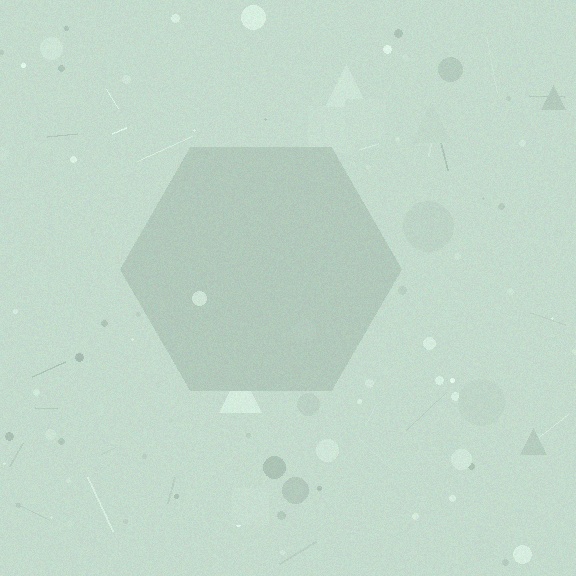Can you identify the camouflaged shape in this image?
The camouflaged shape is a hexagon.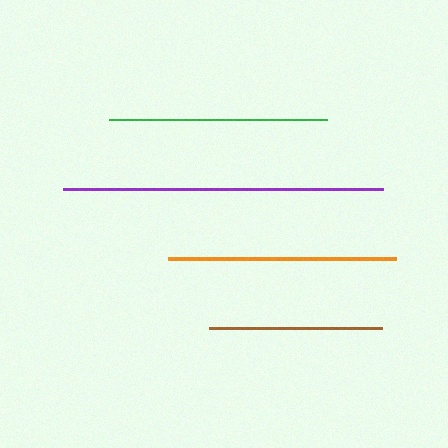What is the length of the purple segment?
The purple segment is approximately 320 pixels long.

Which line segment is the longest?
The purple line is the longest at approximately 320 pixels.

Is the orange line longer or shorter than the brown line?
The orange line is longer than the brown line.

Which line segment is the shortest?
The brown line is the shortest at approximately 173 pixels.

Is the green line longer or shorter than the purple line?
The purple line is longer than the green line.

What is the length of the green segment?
The green segment is approximately 219 pixels long.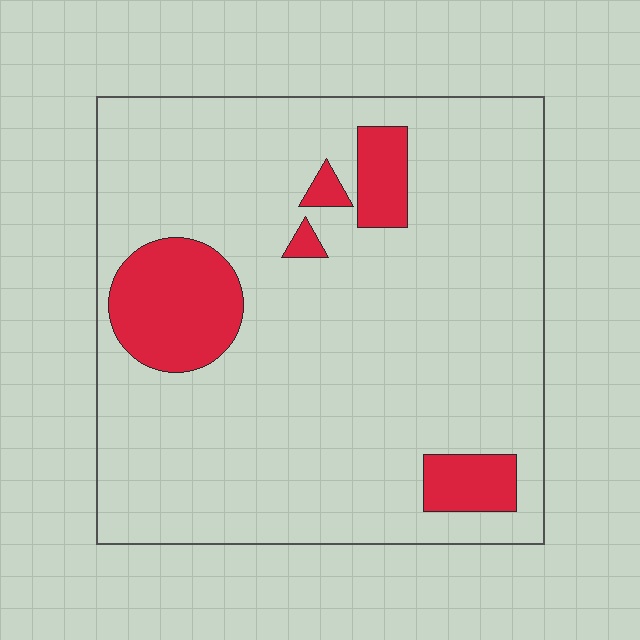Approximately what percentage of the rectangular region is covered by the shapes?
Approximately 15%.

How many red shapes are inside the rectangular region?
5.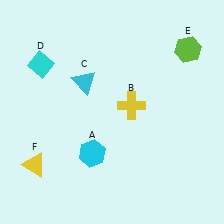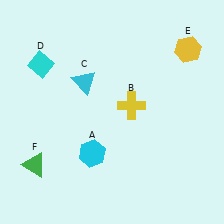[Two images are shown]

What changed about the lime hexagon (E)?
In Image 1, E is lime. In Image 2, it changed to yellow.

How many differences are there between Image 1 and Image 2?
There are 2 differences between the two images.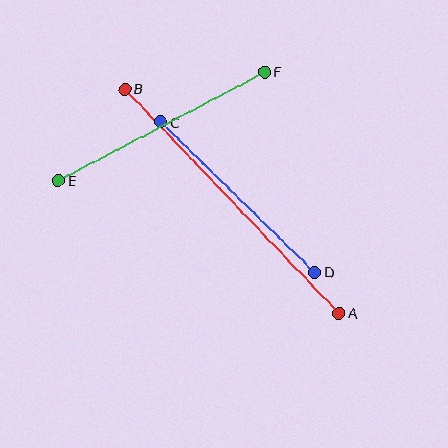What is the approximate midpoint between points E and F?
The midpoint is at approximately (162, 126) pixels.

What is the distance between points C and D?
The distance is approximately 215 pixels.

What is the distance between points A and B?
The distance is approximately 310 pixels.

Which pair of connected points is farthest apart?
Points A and B are farthest apart.